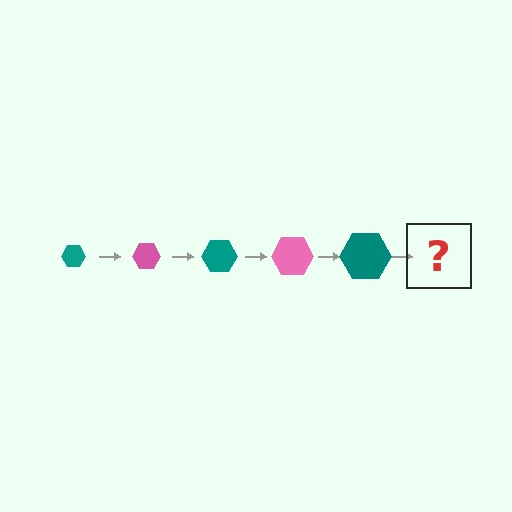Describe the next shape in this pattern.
It should be a pink hexagon, larger than the previous one.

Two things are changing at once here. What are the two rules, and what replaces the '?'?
The two rules are that the hexagon grows larger each step and the color cycles through teal and pink. The '?' should be a pink hexagon, larger than the previous one.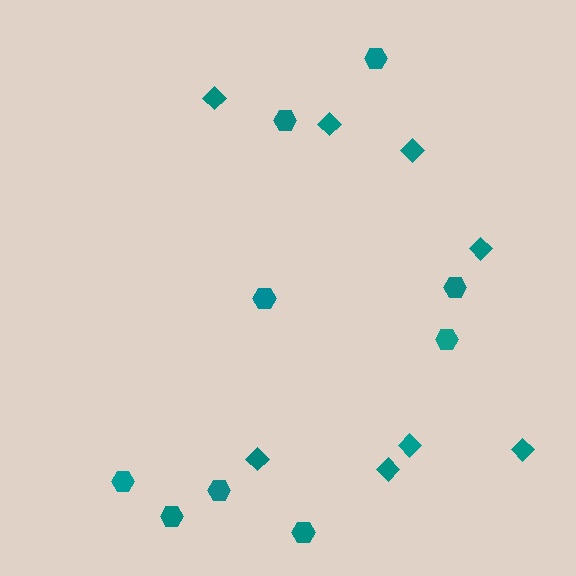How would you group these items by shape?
There are 2 groups: one group of diamonds (8) and one group of hexagons (9).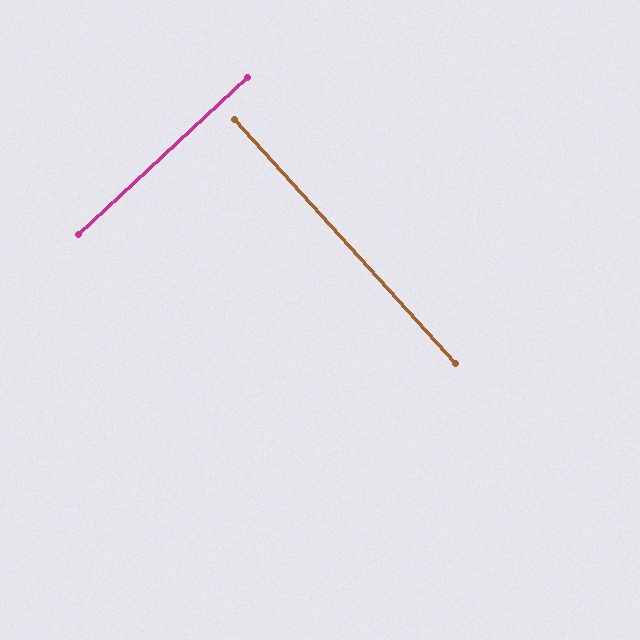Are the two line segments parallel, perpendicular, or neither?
Perpendicular — they meet at approximately 89°.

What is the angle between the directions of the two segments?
Approximately 89 degrees.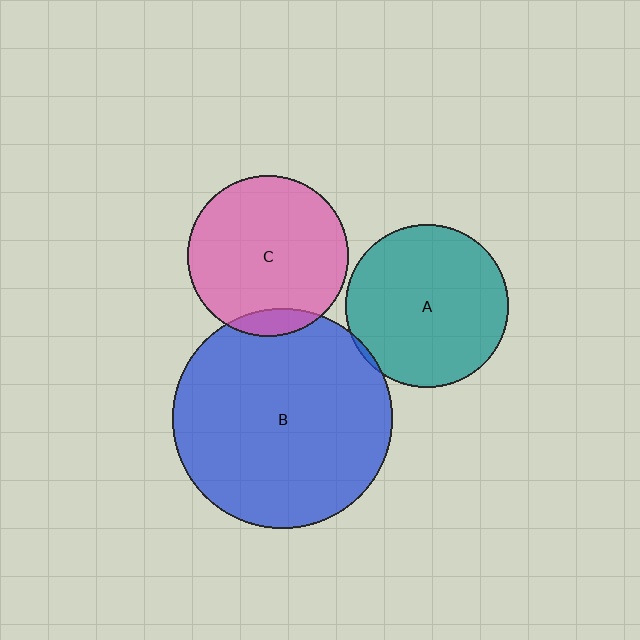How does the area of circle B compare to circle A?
Approximately 1.8 times.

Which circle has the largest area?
Circle B (blue).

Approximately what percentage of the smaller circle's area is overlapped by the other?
Approximately 5%.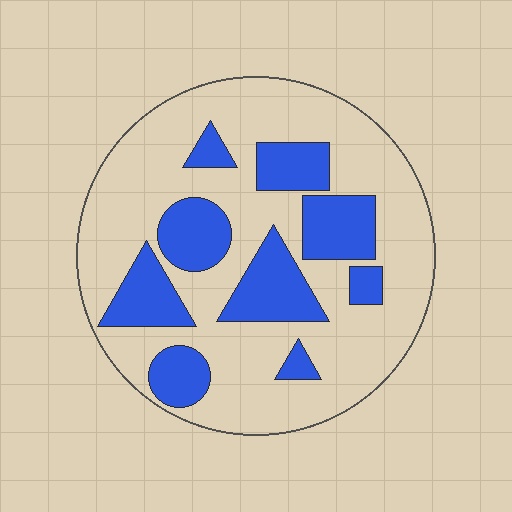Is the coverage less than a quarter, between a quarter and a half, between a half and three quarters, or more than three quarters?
Between a quarter and a half.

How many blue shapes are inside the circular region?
9.